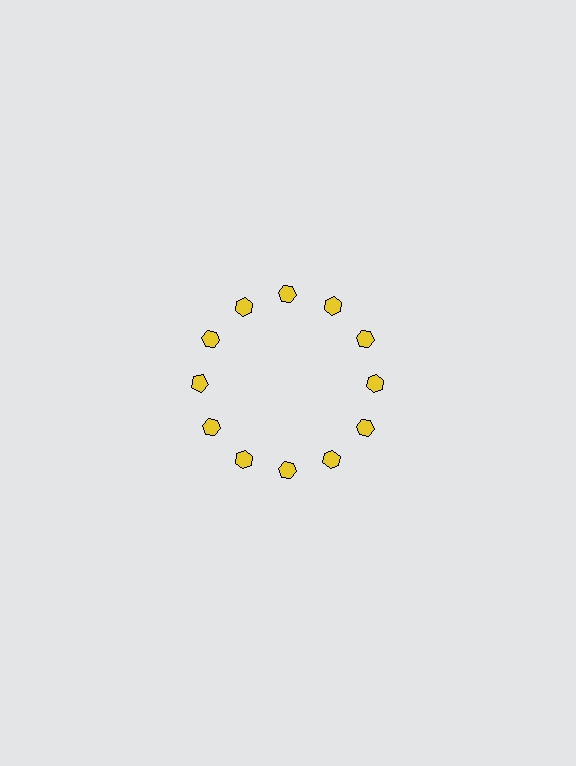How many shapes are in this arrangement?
There are 12 shapes arranged in a ring pattern.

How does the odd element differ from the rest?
It has a different shape: pentagon instead of hexagon.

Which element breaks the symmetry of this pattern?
The yellow pentagon at roughly the 9 o'clock position breaks the symmetry. All other shapes are yellow hexagons.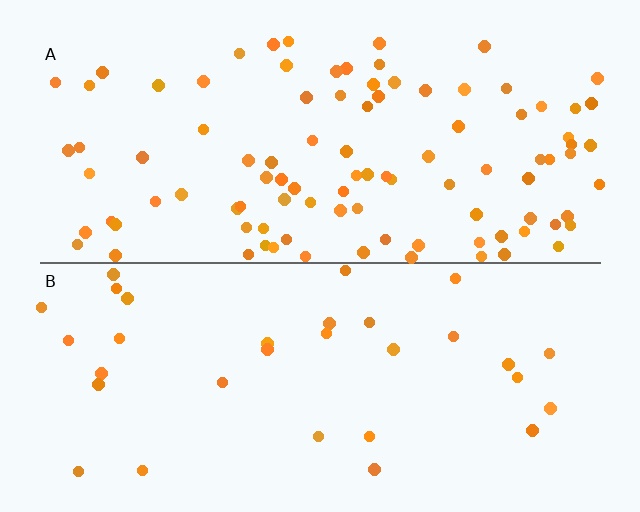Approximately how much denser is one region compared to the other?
Approximately 3.1× — region A over region B.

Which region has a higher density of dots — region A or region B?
A (the top).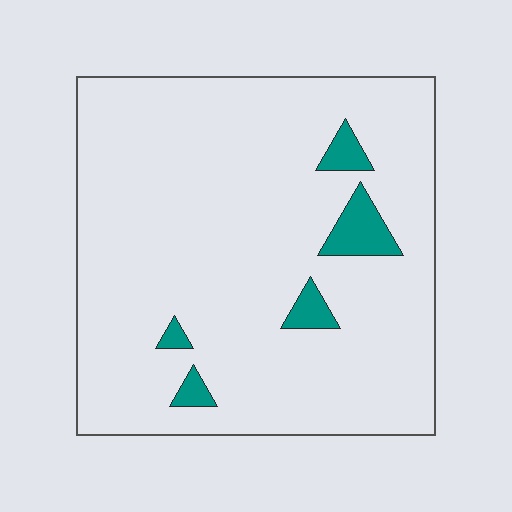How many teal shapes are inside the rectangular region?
5.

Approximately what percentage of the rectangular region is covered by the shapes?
Approximately 5%.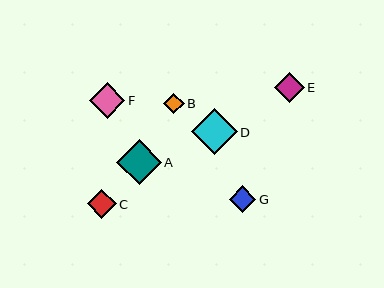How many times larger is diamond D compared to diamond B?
Diamond D is approximately 2.2 times the size of diamond B.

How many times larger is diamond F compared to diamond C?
Diamond F is approximately 1.2 times the size of diamond C.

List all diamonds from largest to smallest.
From largest to smallest: D, A, F, E, C, G, B.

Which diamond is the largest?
Diamond D is the largest with a size of approximately 46 pixels.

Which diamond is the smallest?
Diamond B is the smallest with a size of approximately 21 pixels.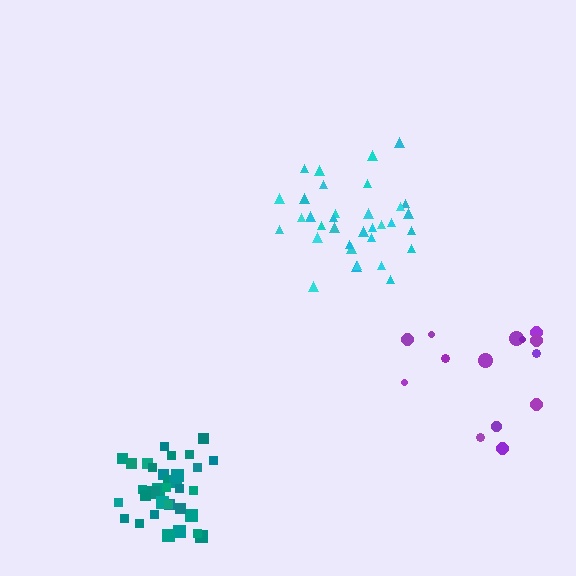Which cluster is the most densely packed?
Teal.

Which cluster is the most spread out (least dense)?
Purple.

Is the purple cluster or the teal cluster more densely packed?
Teal.